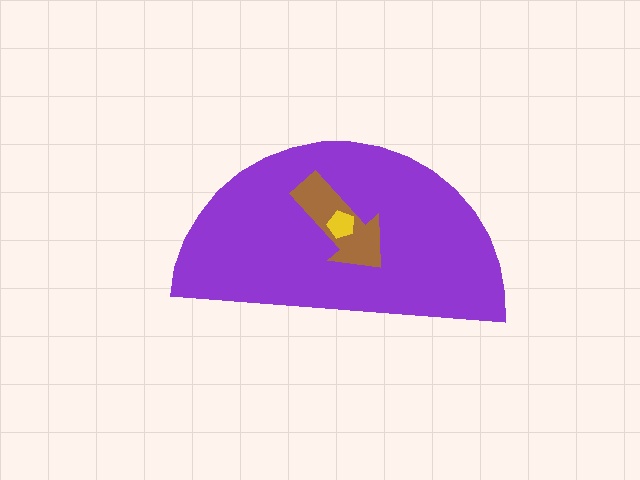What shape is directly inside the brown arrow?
The yellow pentagon.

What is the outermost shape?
The purple semicircle.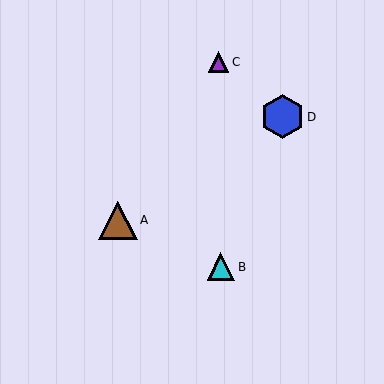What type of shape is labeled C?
Shape C is a purple triangle.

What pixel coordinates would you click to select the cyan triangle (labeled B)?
Click at (221, 267) to select the cyan triangle B.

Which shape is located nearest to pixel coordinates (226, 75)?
The purple triangle (labeled C) at (218, 62) is nearest to that location.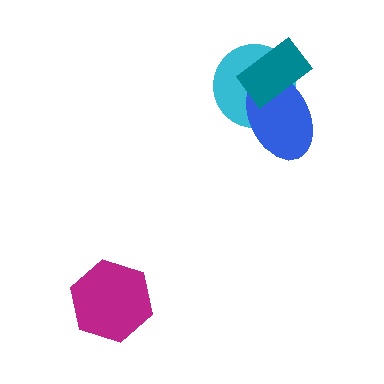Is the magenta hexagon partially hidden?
No, no other shape covers it.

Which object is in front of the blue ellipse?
The teal rectangle is in front of the blue ellipse.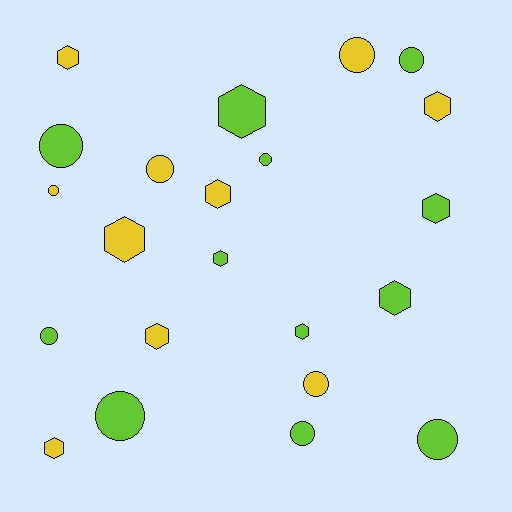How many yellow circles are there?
There are 4 yellow circles.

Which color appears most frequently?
Lime, with 12 objects.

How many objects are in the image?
There are 22 objects.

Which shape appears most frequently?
Hexagon, with 11 objects.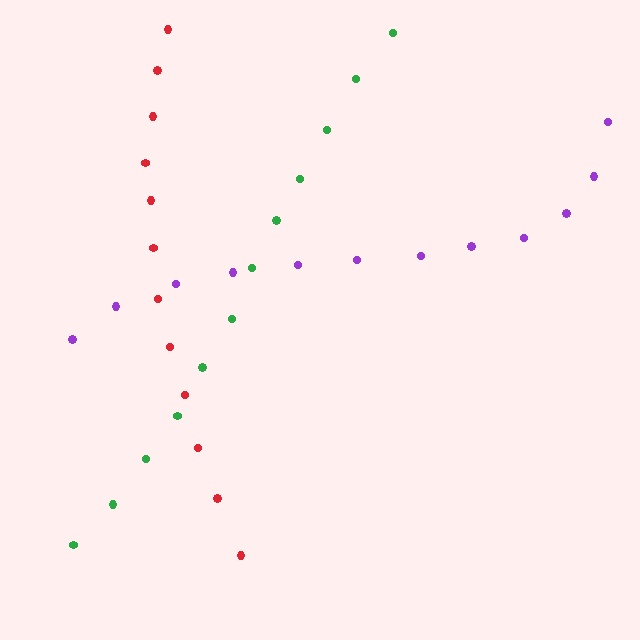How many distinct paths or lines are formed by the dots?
There are 3 distinct paths.